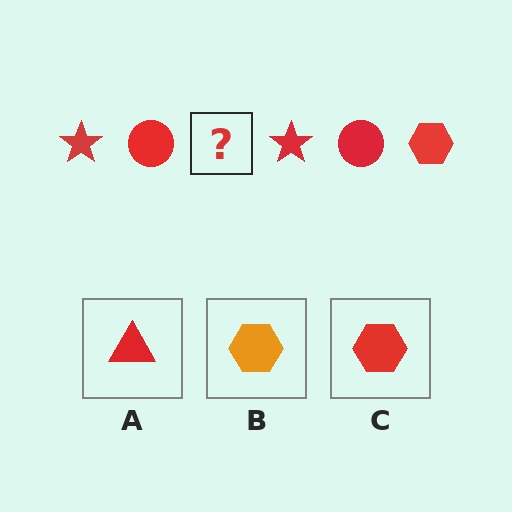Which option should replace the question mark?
Option C.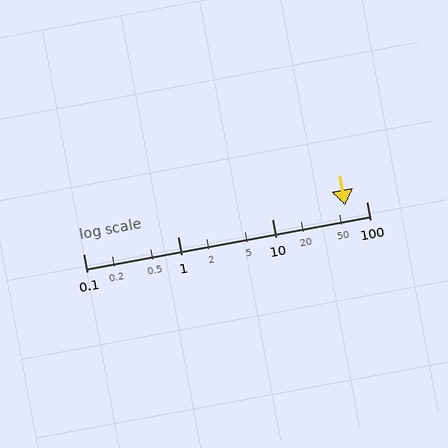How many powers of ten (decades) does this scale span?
The scale spans 3 decades, from 0.1 to 100.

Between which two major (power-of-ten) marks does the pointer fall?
The pointer is between 10 and 100.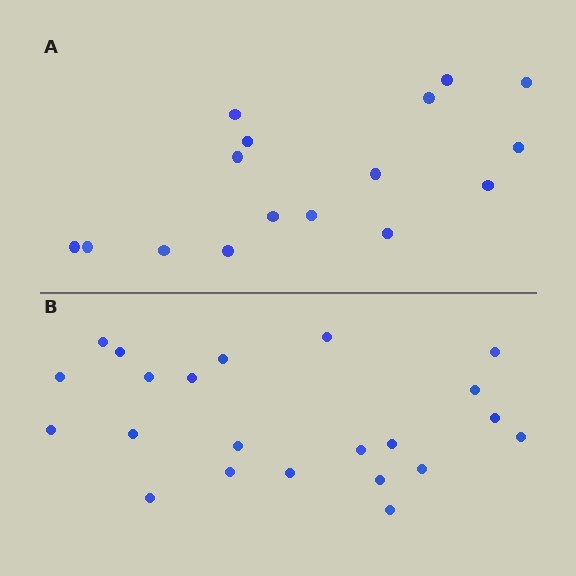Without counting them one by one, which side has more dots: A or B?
Region B (the bottom region) has more dots.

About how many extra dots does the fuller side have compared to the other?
Region B has about 6 more dots than region A.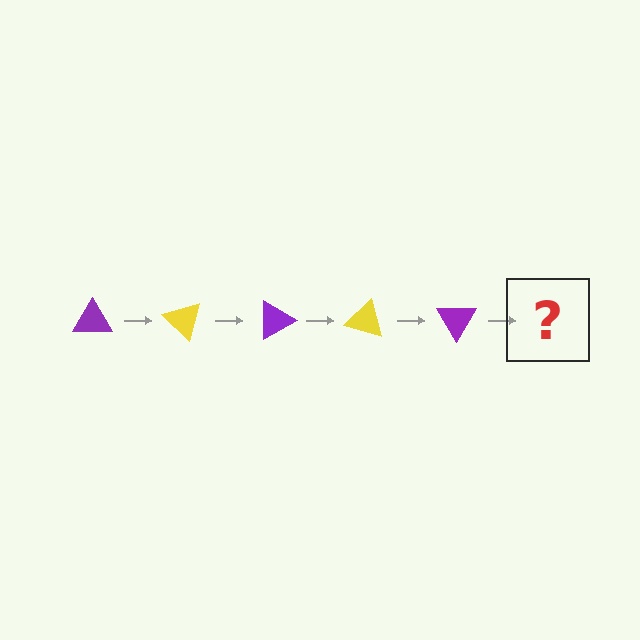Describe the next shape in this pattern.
It should be a yellow triangle, rotated 225 degrees from the start.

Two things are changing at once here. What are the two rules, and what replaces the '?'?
The two rules are that it rotates 45 degrees each step and the color cycles through purple and yellow. The '?' should be a yellow triangle, rotated 225 degrees from the start.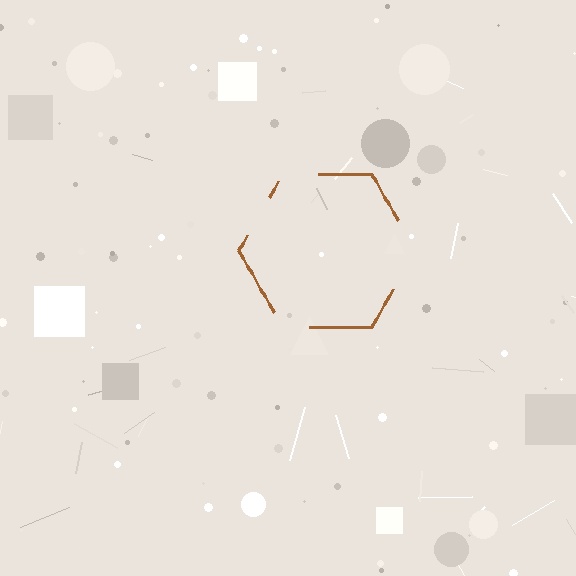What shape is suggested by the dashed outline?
The dashed outline suggests a hexagon.